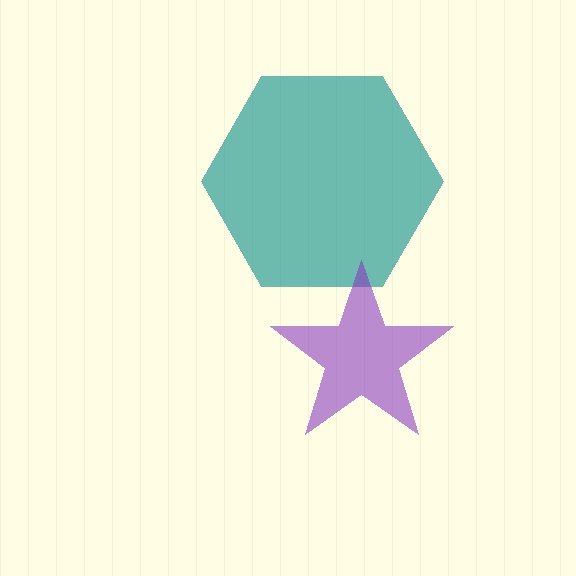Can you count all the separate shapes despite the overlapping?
Yes, there are 2 separate shapes.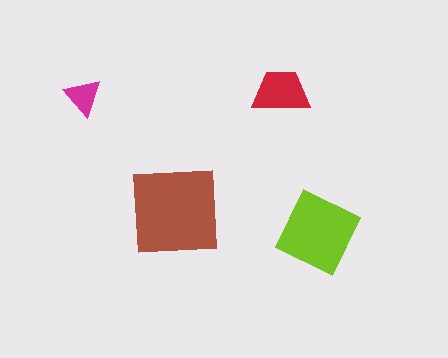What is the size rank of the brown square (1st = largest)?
1st.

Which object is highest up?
The red trapezoid is topmost.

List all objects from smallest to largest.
The magenta triangle, the red trapezoid, the lime diamond, the brown square.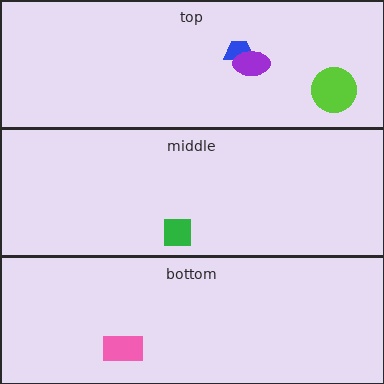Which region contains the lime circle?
The top region.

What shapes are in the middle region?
The green square.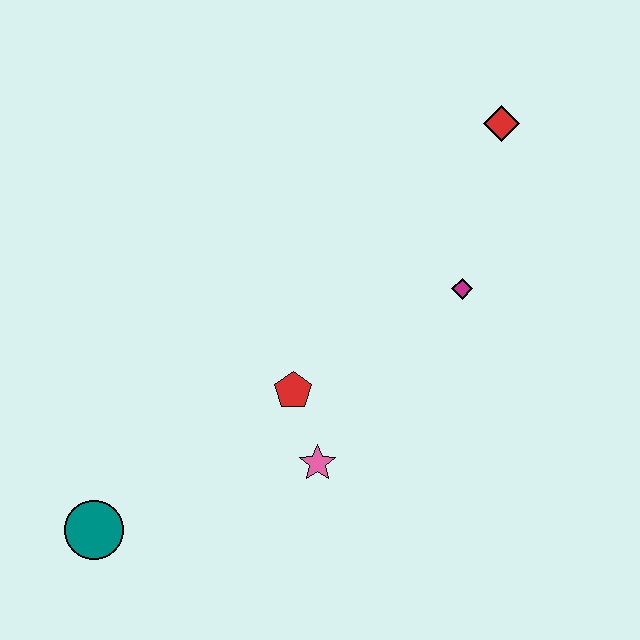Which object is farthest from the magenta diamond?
The teal circle is farthest from the magenta diamond.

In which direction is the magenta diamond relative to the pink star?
The magenta diamond is above the pink star.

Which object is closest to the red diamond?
The magenta diamond is closest to the red diamond.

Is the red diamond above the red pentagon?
Yes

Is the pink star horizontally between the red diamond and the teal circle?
Yes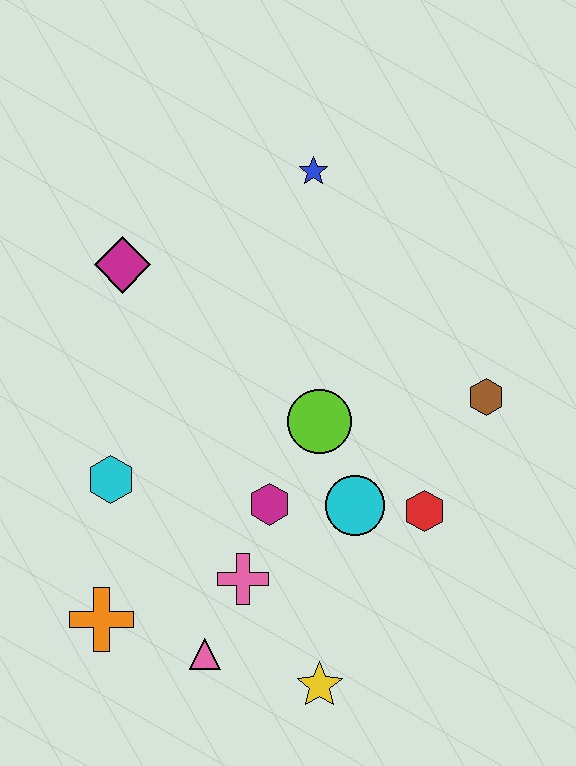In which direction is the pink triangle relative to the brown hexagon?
The pink triangle is to the left of the brown hexagon.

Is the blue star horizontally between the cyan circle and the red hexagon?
No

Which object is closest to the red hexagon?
The cyan circle is closest to the red hexagon.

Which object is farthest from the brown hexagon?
The orange cross is farthest from the brown hexagon.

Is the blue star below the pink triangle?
No